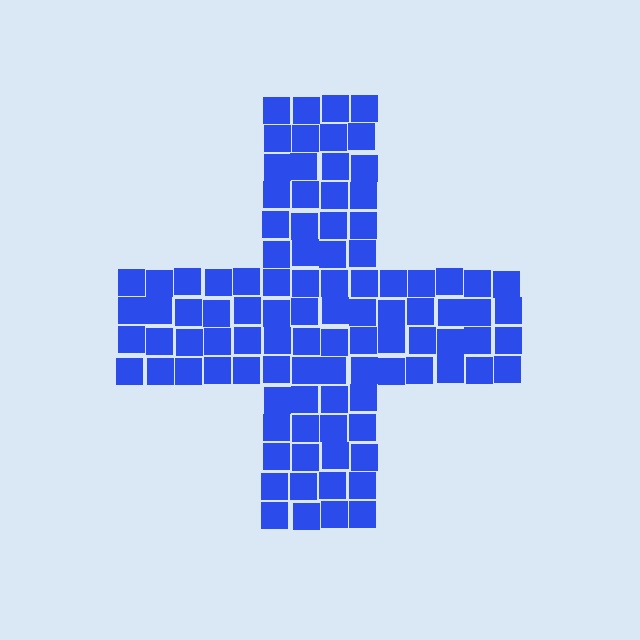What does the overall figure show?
The overall figure shows a cross.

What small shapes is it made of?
It is made of small squares.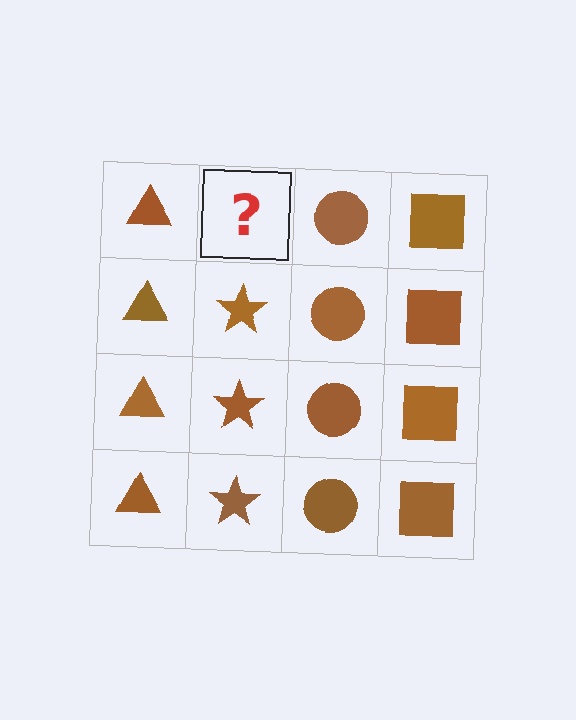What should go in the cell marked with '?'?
The missing cell should contain a brown star.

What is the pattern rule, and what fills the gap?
The rule is that each column has a consistent shape. The gap should be filled with a brown star.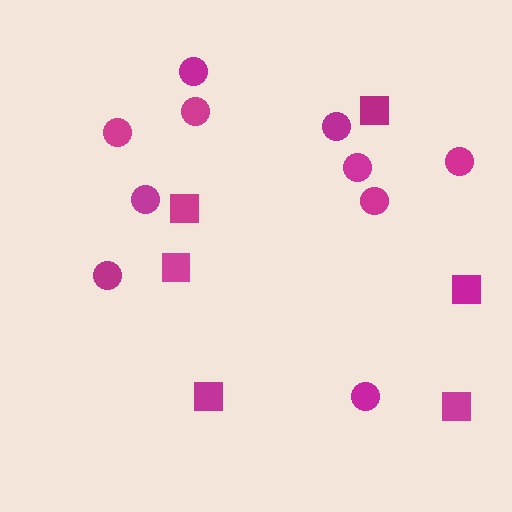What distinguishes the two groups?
There are 2 groups: one group of circles (10) and one group of squares (6).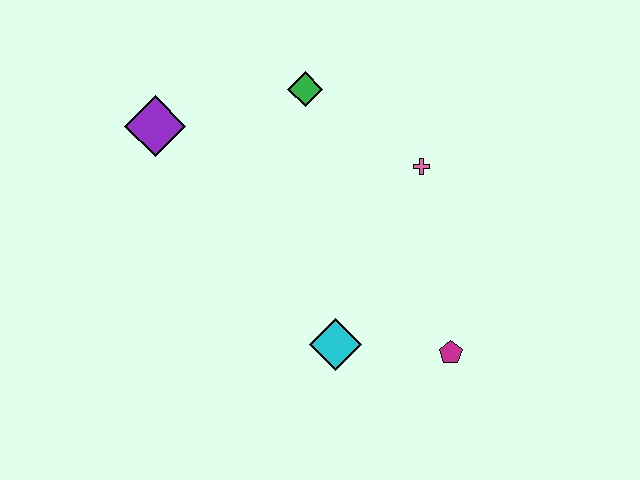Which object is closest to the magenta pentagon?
The cyan diamond is closest to the magenta pentagon.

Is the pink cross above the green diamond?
No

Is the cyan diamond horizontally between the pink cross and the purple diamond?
Yes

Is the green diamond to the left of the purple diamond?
No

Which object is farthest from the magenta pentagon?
The purple diamond is farthest from the magenta pentagon.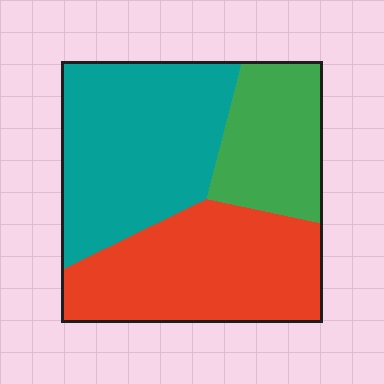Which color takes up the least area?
Green, at roughly 20%.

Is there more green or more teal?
Teal.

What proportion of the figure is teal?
Teal covers about 40% of the figure.